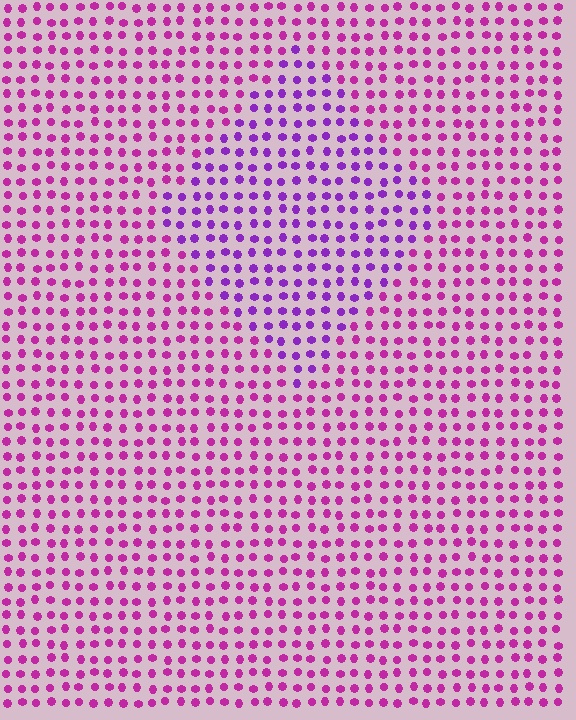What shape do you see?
I see a diamond.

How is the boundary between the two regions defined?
The boundary is defined purely by a slight shift in hue (about 33 degrees). Spacing, size, and orientation are identical on both sides.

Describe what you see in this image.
The image is filled with small magenta elements in a uniform arrangement. A diamond-shaped region is visible where the elements are tinted to a slightly different hue, forming a subtle color boundary.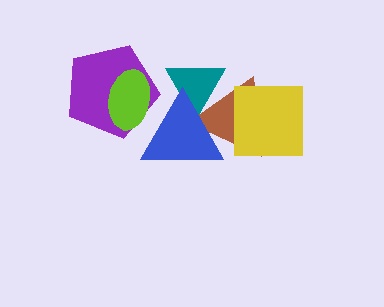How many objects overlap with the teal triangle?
2 objects overlap with the teal triangle.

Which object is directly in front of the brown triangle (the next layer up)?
The yellow square is directly in front of the brown triangle.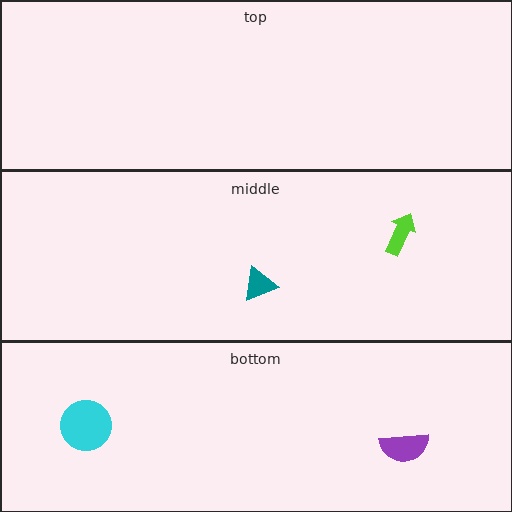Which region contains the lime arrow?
The middle region.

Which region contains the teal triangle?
The middle region.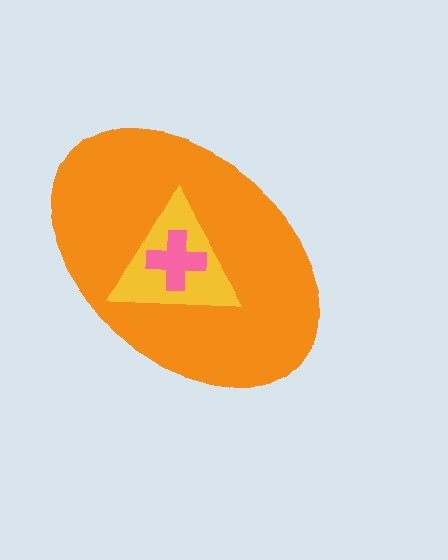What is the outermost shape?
The orange ellipse.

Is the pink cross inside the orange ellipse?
Yes.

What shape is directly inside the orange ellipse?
The yellow triangle.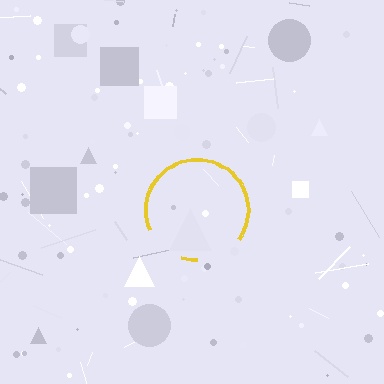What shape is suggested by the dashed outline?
The dashed outline suggests a circle.